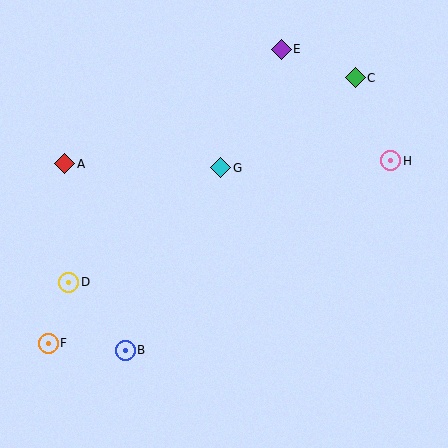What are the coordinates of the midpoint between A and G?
The midpoint between A and G is at (143, 166).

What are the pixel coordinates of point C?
Point C is at (355, 78).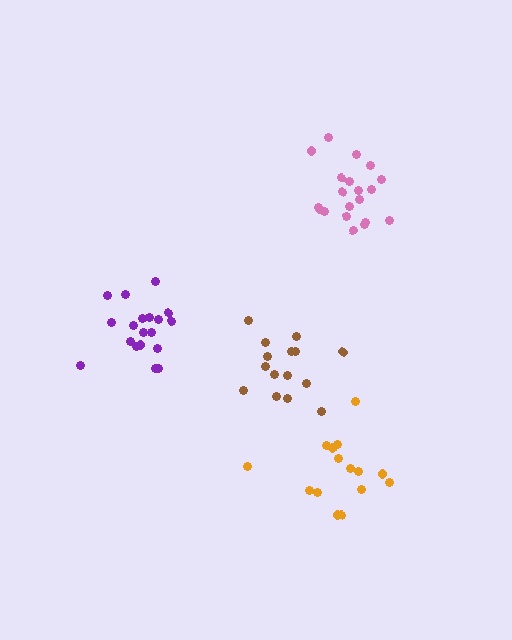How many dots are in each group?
Group 1: 20 dots, Group 2: 15 dots, Group 3: 16 dots, Group 4: 19 dots (70 total).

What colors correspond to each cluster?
The clusters are colored: pink, brown, orange, purple.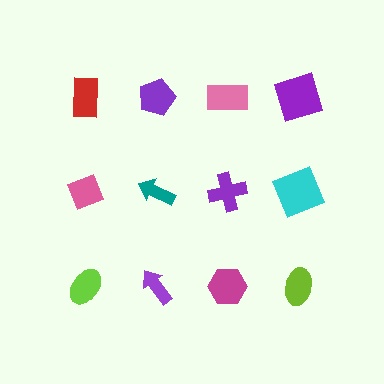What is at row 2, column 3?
A purple cross.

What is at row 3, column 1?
A lime ellipse.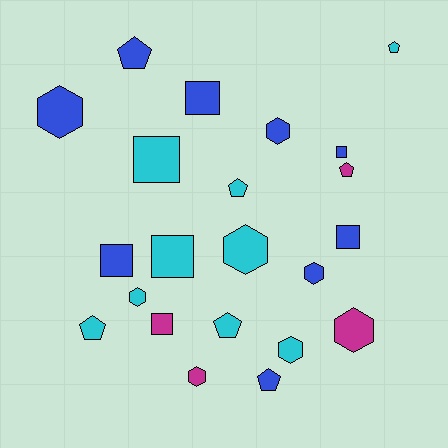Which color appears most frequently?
Blue, with 9 objects.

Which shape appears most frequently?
Hexagon, with 8 objects.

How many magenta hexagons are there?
There are 2 magenta hexagons.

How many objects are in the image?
There are 22 objects.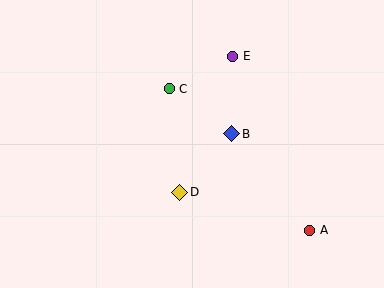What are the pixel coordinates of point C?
Point C is at (169, 89).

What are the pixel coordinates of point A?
Point A is at (310, 230).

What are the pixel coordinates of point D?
Point D is at (180, 192).